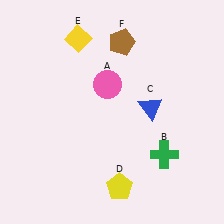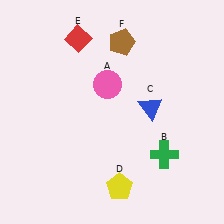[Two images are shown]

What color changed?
The diamond (E) changed from yellow in Image 1 to red in Image 2.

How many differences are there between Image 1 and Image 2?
There is 1 difference between the two images.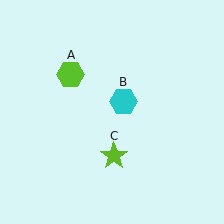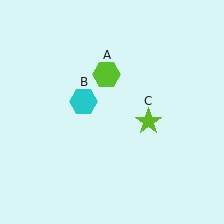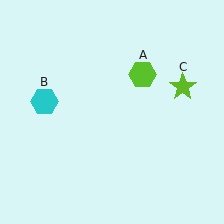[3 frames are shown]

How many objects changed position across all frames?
3 objects changed position: lime hexagon (object A), cyan hexagon (object B), lime star (object C).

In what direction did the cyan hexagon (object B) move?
The cyan hexagon (object B) moved left.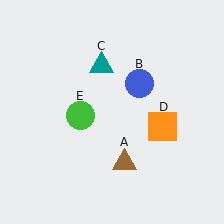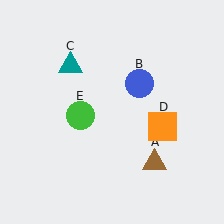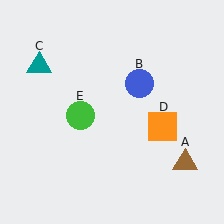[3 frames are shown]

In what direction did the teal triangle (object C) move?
The teal triangle (object C) moved left.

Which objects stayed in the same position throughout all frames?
Blue circle (object B) and orange square (object D) and green circle (object E) remained stationary.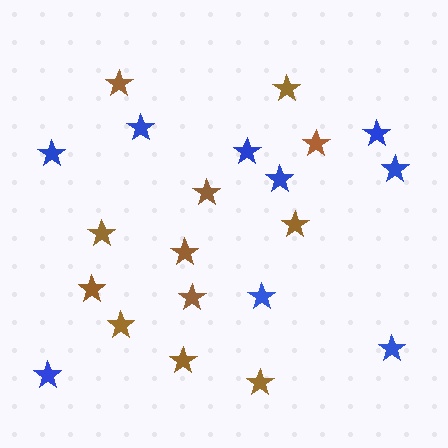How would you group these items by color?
There are 2 groups: one group of brown stars (12) and one group of blue stars (9).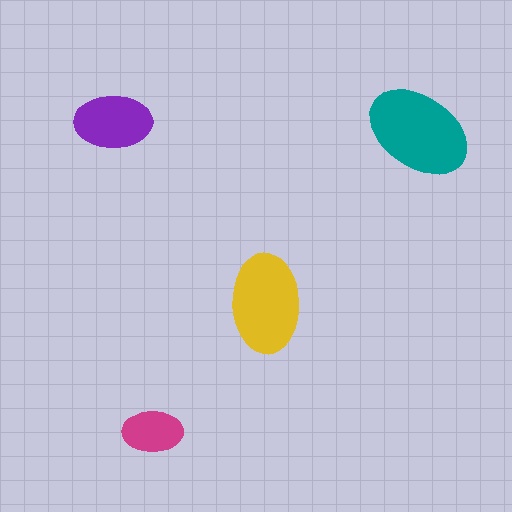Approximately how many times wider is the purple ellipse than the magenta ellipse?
About 1.5 times wider.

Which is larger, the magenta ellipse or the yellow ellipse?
The yellow one.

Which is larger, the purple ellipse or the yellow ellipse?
The yellow one.